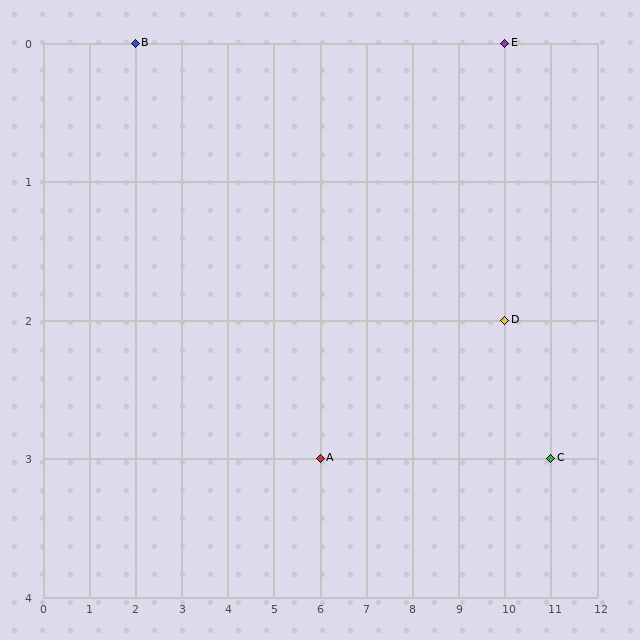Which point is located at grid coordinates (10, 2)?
Point D is at (10, 2).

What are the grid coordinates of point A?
Point A is at grid coordinates (6, 3).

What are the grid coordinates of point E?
Point E is at grid coordinates (10, 0).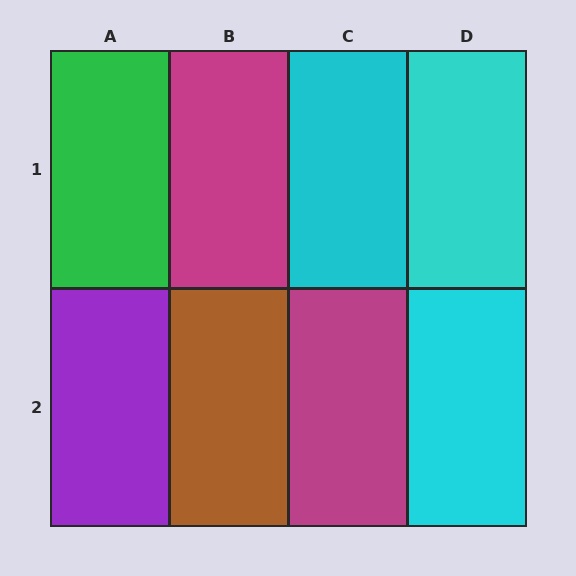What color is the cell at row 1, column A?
Green.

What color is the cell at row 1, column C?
Cyan.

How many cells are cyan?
3 cells are cyan.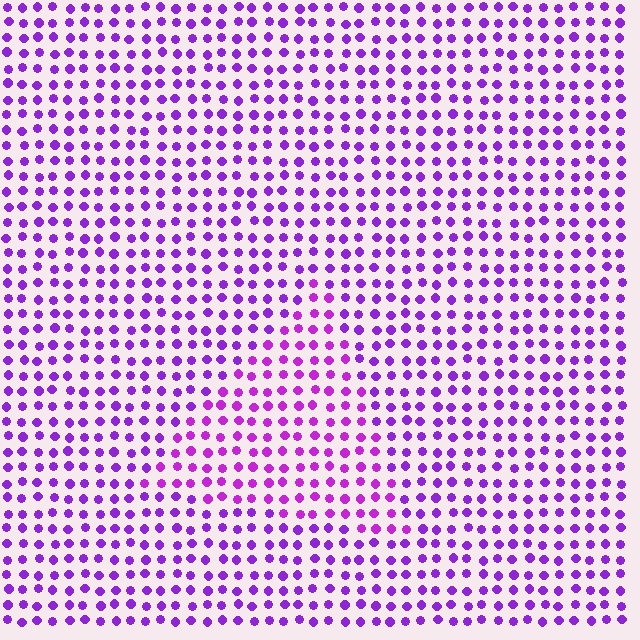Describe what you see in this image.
The image is filled with small purple elements in a uniform arrangement. A triangle-shaped region is visible where the elements are tinted to a slightly different hue, forming a subtle color boundary.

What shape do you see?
I see a triangle.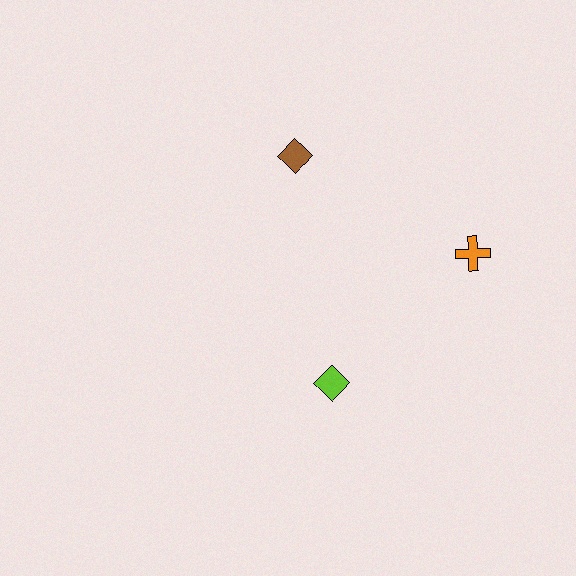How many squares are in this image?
There are no squares.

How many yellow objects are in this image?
There are no yellow objects.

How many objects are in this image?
There are 3 objects.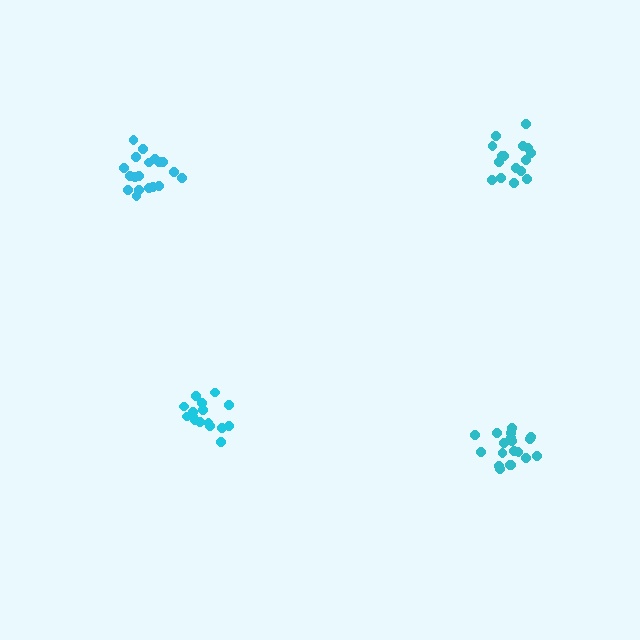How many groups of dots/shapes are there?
There are 4 groups.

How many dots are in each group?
Group 1: 19 dots, Group 2: 16 dots, Group 3: 16 dots, Group 4: 19 dots (70 total).